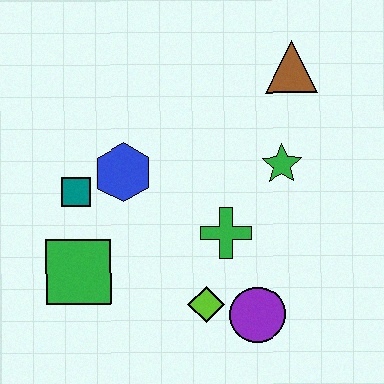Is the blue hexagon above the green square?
Yes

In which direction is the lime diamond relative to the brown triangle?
The lime diamond is below the brown triangle.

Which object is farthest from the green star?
The green square is farthest from the green star.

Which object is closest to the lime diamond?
The purple circle is closest to the lime diamond.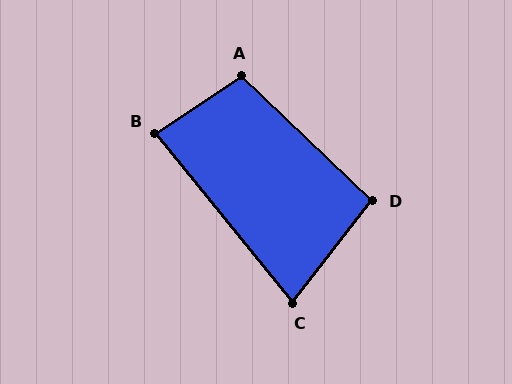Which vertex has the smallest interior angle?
C, at approximately 77 degrees.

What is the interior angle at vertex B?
Approximately 84 degrees (acute).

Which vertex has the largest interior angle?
A, at approximately 103 degrees.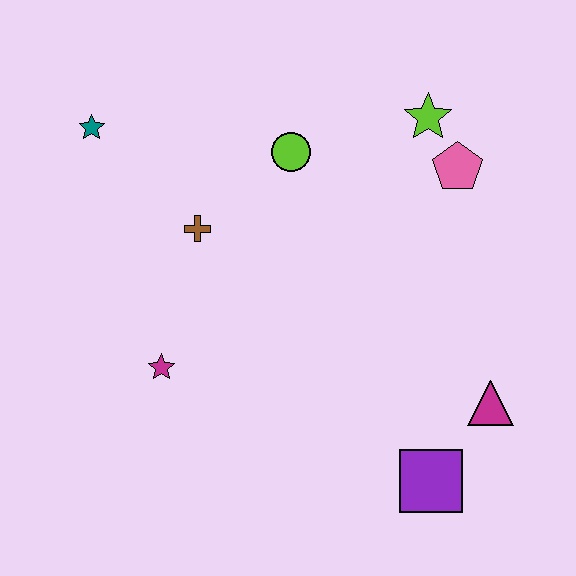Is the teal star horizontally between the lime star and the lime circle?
No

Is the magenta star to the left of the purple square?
Yes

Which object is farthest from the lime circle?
The purple square is farthest from the lime circle.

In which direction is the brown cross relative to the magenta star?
The brown cross is above the magenta star.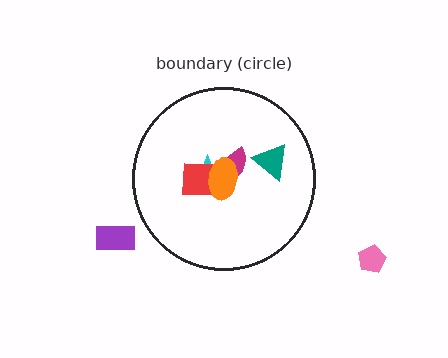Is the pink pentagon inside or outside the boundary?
Outside.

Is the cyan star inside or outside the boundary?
Inside.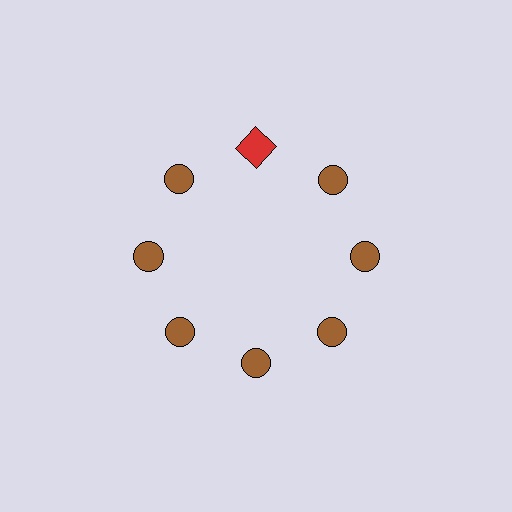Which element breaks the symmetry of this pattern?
The red square at roughly the 12 o'clock position breaks the symmetry. All other shapes are brown circles.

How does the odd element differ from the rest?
It differs in both color (red instead of brown) and shape (square instead of circle).